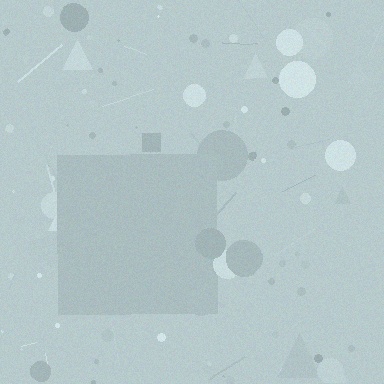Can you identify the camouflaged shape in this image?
The camouflaged shape is a square.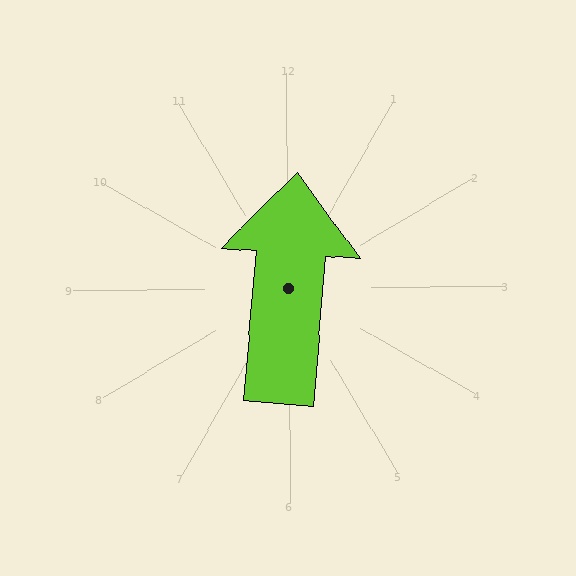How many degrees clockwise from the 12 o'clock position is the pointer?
Approximately 5 degrees.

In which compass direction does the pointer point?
North.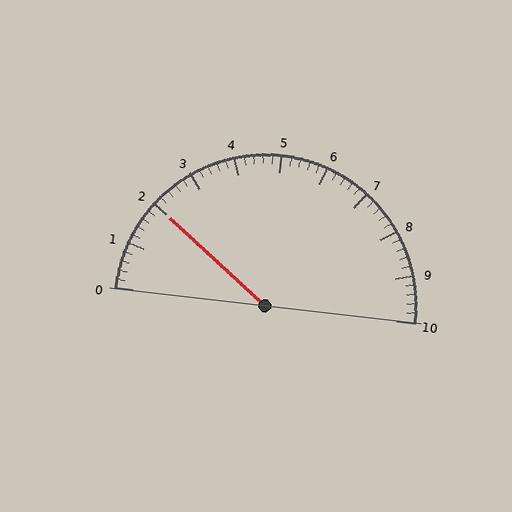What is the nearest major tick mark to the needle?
The nearest major tick mark is 2.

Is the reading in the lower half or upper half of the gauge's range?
The reading is in the lower half of the range (0 to 10).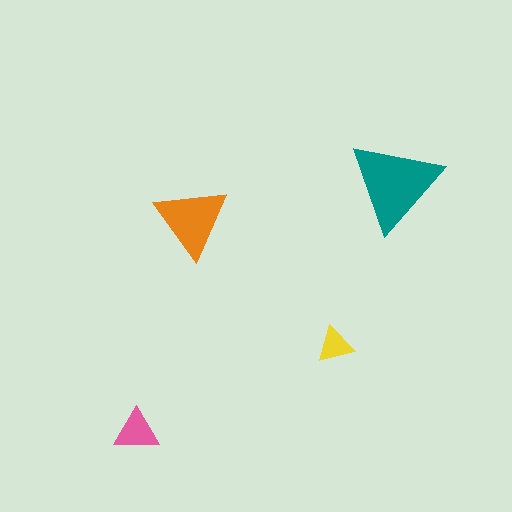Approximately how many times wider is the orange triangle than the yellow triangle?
About 2 times wider.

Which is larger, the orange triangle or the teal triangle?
The teal one.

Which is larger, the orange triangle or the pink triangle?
The orange one.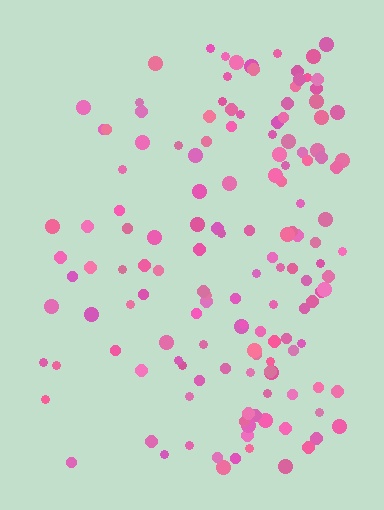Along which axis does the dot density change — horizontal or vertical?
Horizontal.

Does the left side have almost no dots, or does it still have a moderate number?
Still a moderate number, just noticeably fewer than the right.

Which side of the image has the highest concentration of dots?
The right.